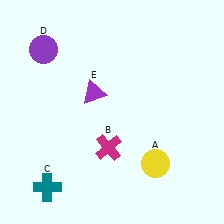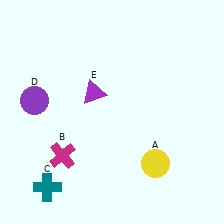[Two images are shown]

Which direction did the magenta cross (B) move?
The magenta cross (B) moved left.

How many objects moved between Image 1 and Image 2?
2 objects moved between the two images.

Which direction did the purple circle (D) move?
The purple circle (D) moved down.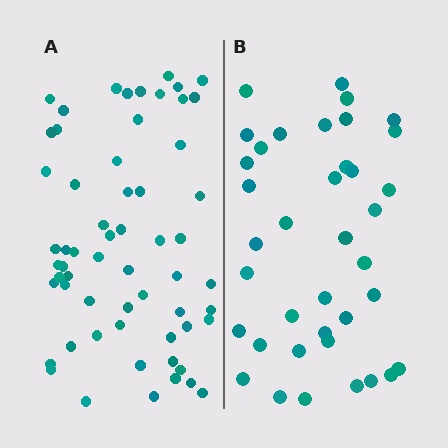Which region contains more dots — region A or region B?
Region A (the left region) has more dots.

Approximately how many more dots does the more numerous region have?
Region A has approximately 20 more dots than region B.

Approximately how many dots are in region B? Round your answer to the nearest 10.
About 40 dots. (The exact count is 38, which rounds to 40.)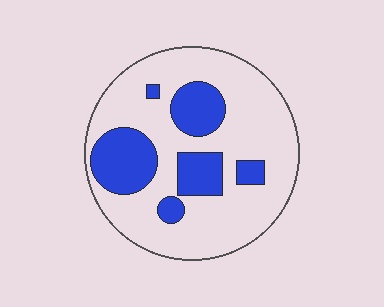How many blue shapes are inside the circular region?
6.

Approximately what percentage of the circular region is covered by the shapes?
Approximately 25%.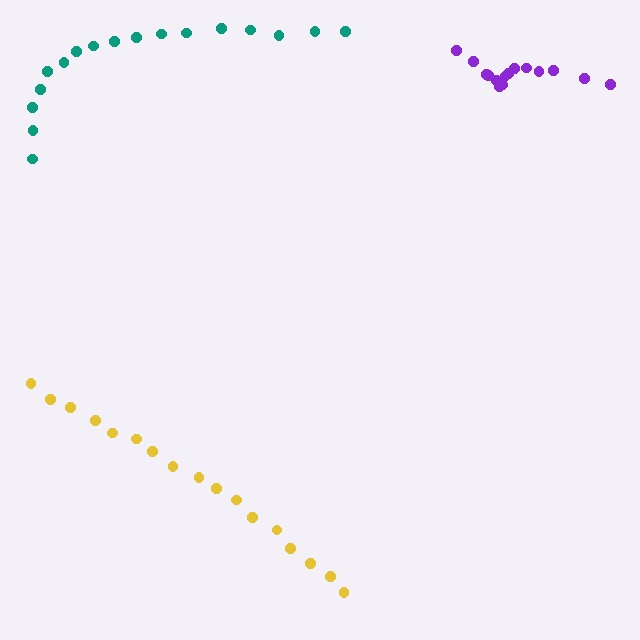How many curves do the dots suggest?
There are 3 distinct paths.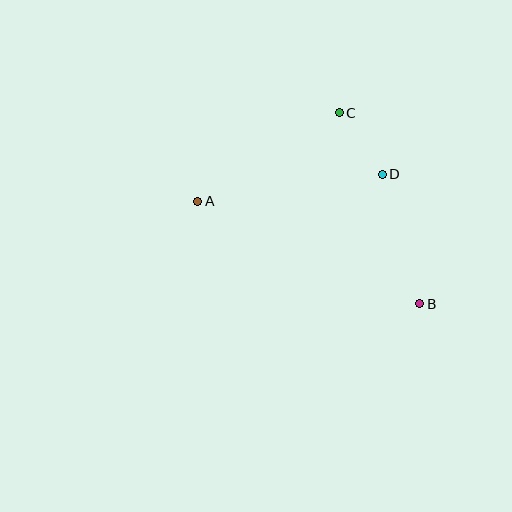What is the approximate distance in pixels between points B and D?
The distance between B and D is approximately 135 pixels.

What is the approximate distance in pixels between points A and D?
The distance between A and D is approximately 186 pixels.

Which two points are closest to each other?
Points C and D are closest to each other.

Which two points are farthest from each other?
Points A and B are farthest from each other.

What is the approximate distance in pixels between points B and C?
The distance between B and C is approximately 207 pixels.